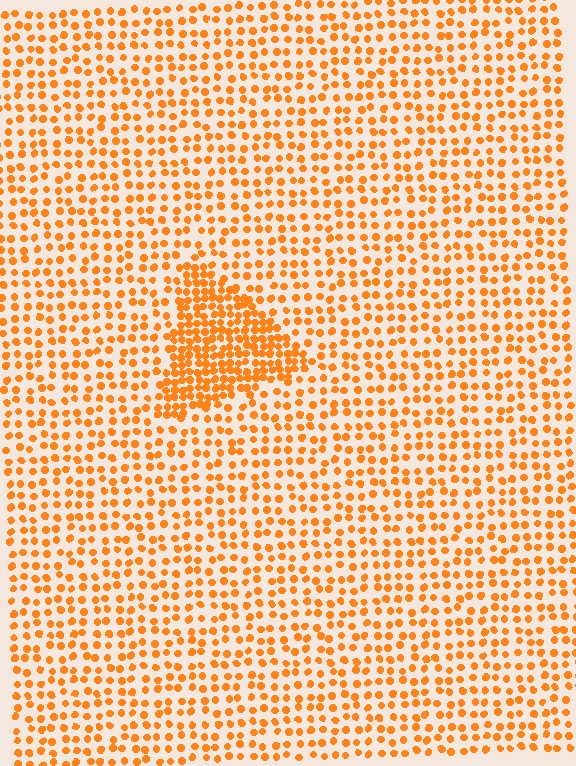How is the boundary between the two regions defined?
The boundary is defined by a change in element density (approximately 2.1x ratio). All elements are the same color, size, and shape.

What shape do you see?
I see a triangle.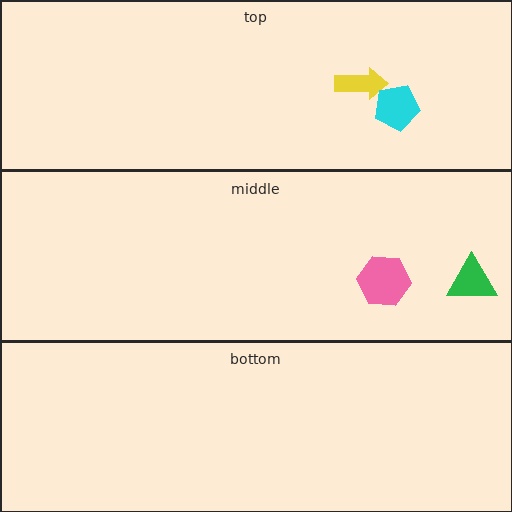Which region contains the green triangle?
The middle region.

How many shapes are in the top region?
2.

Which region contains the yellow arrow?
The top region.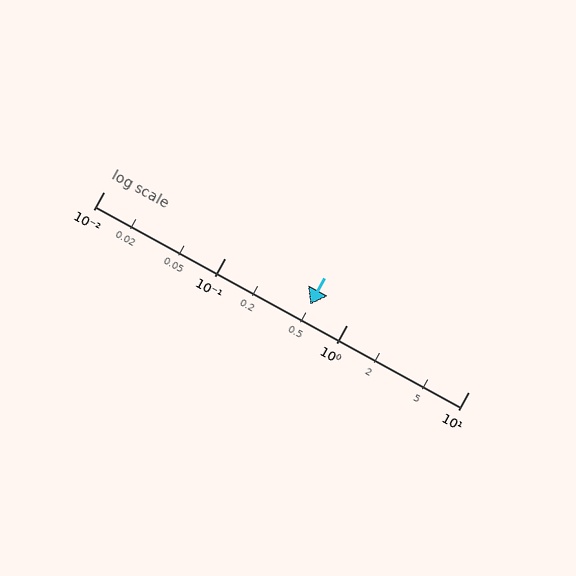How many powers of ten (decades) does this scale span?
The scale spans 3 decades, from 0.01 to 10.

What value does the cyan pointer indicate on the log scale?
The pointer indicates approximately 0.5.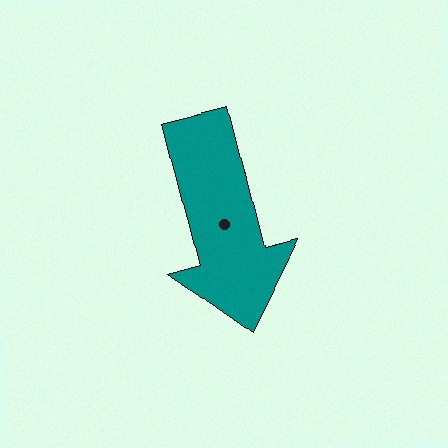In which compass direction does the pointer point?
South.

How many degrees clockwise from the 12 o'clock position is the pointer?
Approximately 166 degrees.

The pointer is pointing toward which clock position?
Roughly 6 o'clock.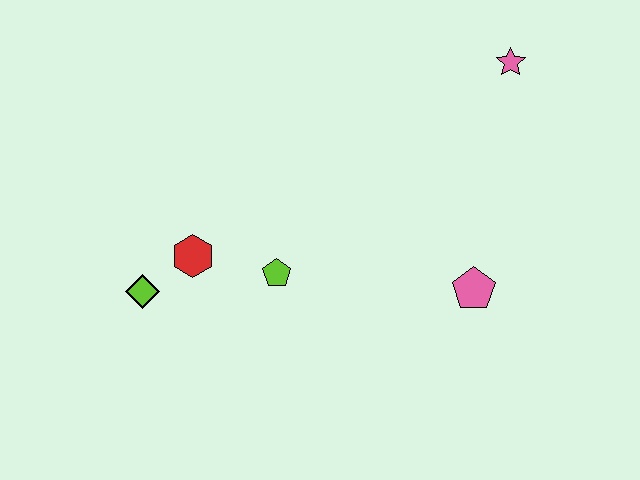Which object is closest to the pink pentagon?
The lime pentagon is closest to the pink pentagon.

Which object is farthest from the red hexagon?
The pink star is farthest from the red hexagon.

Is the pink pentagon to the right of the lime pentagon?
Yes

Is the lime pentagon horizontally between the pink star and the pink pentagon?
No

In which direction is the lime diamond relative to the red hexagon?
The lime diamond is to the left of the red hexagon.